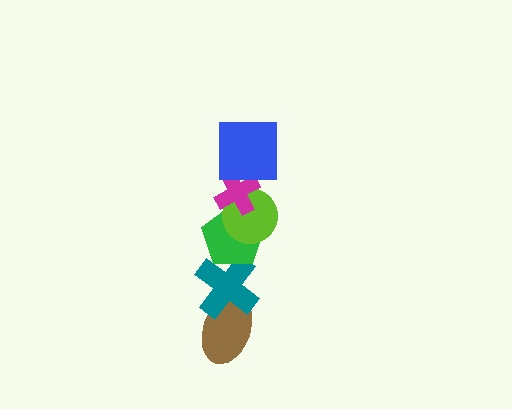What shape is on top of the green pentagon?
The lime circle is on top of the green pentagon.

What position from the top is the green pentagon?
The green pentagon is 4th from the top.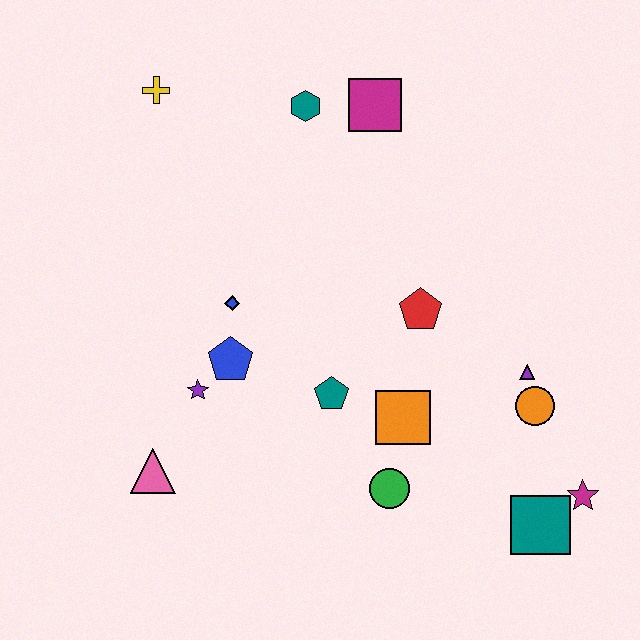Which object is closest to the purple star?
The blue pentagon is closest to the purple star.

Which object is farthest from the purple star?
The magenta star is farthest from the purple star.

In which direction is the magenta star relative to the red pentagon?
The magenta star is below the red pentagon.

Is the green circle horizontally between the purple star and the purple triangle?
Yes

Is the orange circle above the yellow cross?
No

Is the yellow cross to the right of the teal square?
No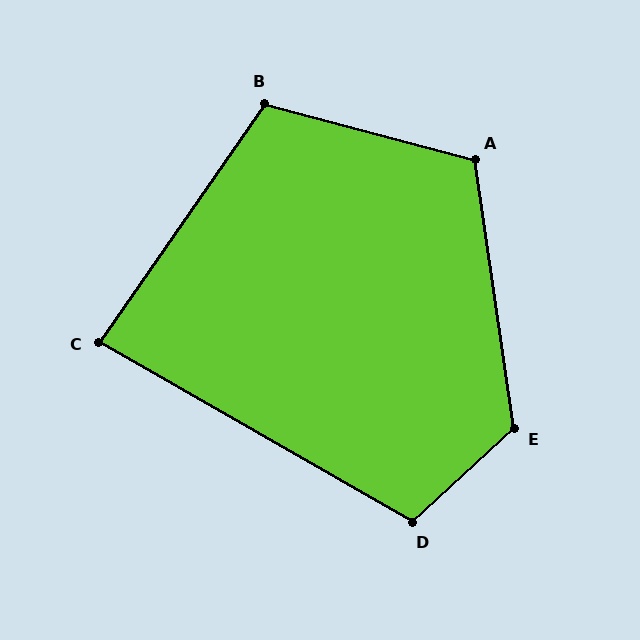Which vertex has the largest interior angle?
E, at approximately 124 degrees.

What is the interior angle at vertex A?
Approximately 113 degrees (obtuse).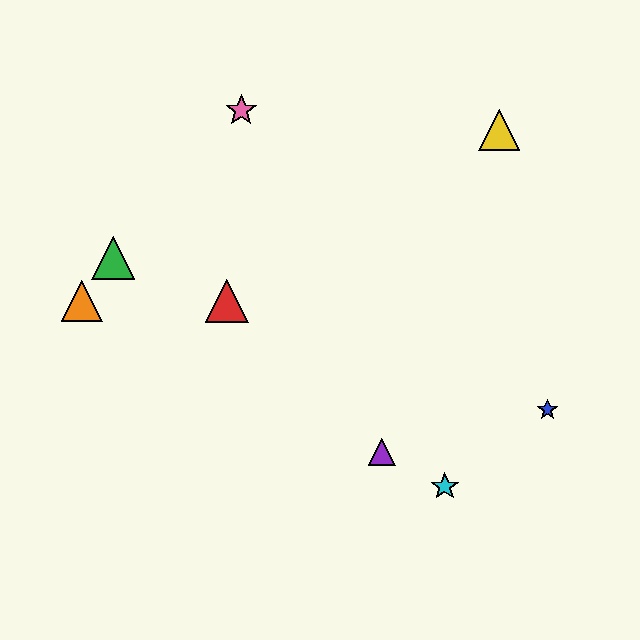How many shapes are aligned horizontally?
2 shapes (the red triangle, the orange triangle) are aligned horizontally.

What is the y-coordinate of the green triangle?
The green triangle is at y≈258.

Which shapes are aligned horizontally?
The red triangle, the orange triangle are aligned horizontally.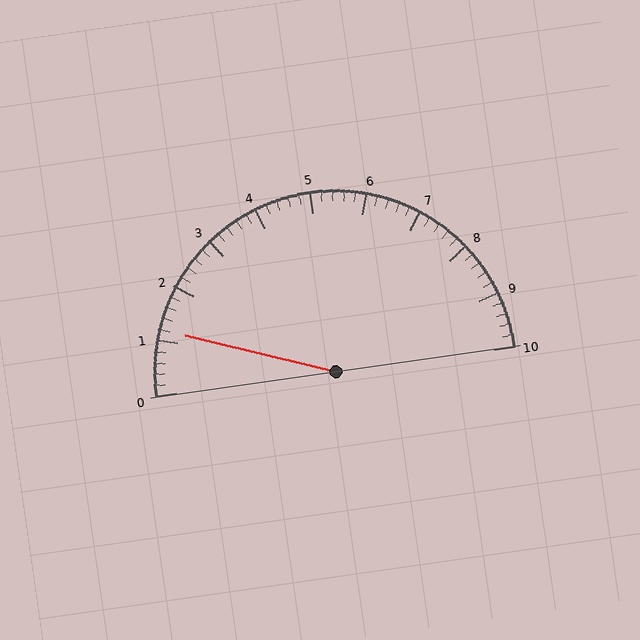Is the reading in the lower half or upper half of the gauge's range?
The reading is in the lower half of the range (0 to 10).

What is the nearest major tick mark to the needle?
The nearest major tick mark is 1.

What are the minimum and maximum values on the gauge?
The gauge ranges from 0 to 10.